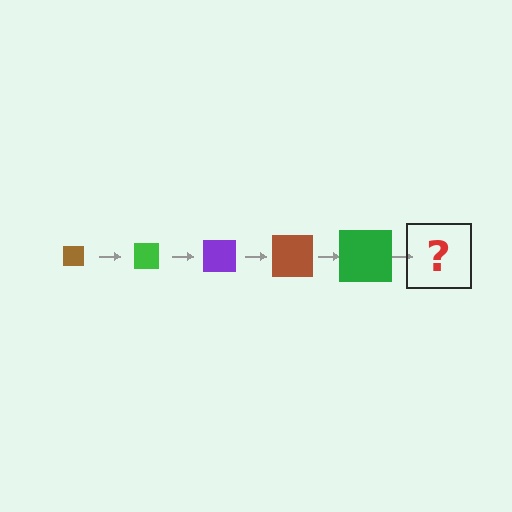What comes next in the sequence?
The next element should be a purple square, larger than the previous one.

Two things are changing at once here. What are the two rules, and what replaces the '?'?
The two rules are that the square grows larger each step and the color cycles through brown, green, and purple. The '?' should be a purple square, larger than the previous one.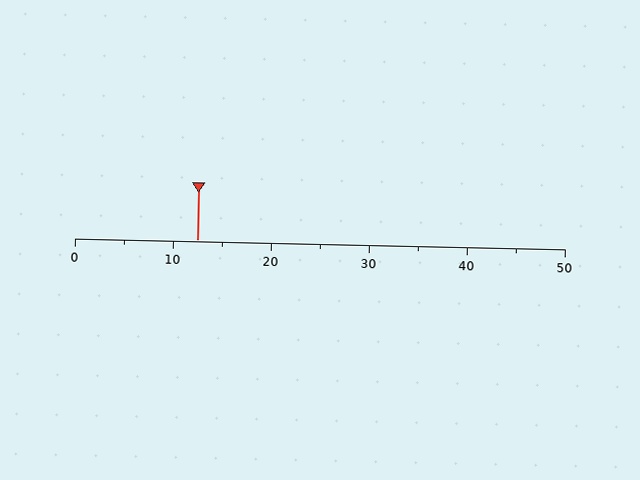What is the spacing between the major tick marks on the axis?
The major ticks are spaced 10 apart.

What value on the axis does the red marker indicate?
The marker indicates approximately 12.5.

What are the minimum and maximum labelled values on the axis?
The axis runs from 0 to 50.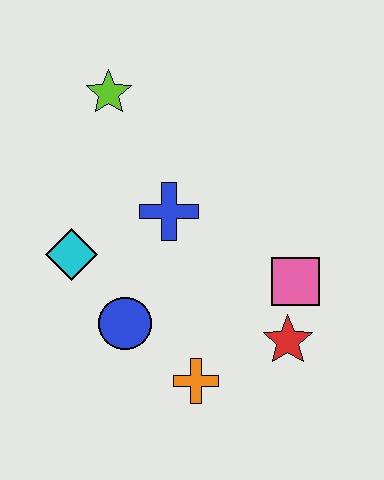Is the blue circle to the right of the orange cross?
No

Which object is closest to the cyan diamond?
The blue circle is closest to the cyan diamond.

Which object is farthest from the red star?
The lime star is farthest from the red star.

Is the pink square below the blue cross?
Yes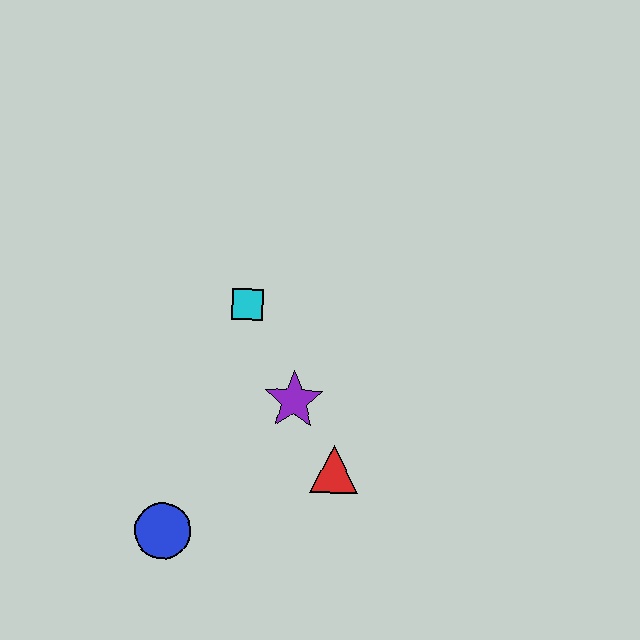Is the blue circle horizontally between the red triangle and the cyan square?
No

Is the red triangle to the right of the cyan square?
Yes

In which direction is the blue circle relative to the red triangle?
The blue circle is to the left of the red triangle.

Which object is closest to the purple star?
The red triangle is closest to the purple star.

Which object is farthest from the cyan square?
The blue circle is farthest from the cyan square.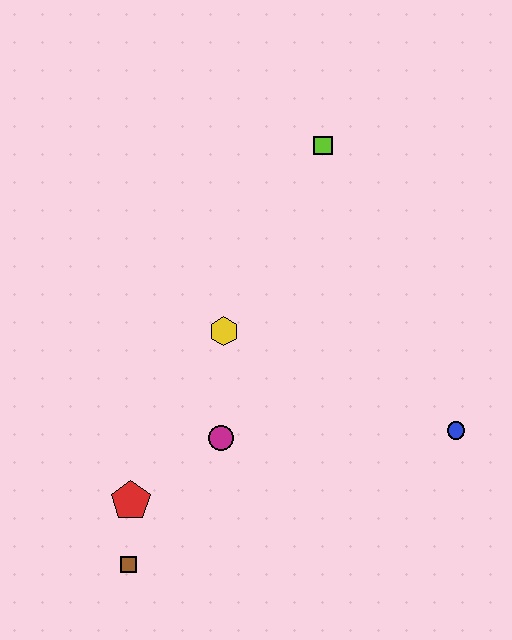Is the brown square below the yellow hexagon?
Yes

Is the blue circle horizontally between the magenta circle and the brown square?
No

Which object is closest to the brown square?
The red pentagon is closest to the brown square.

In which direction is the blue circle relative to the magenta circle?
The blue circle is to the right of the magenta circle.